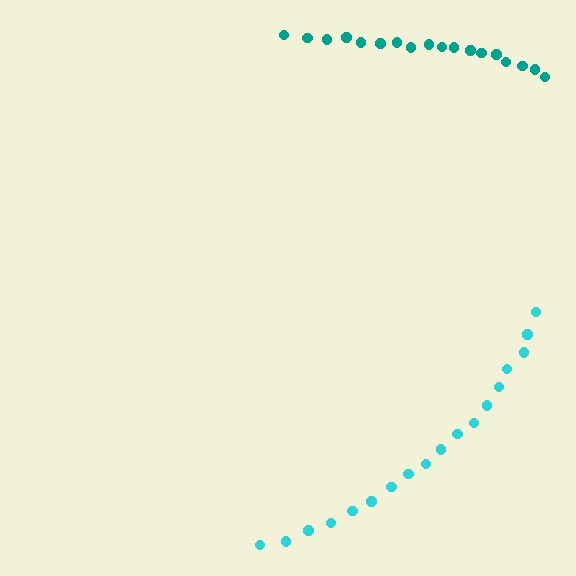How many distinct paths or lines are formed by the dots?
There are 2 distinct paths.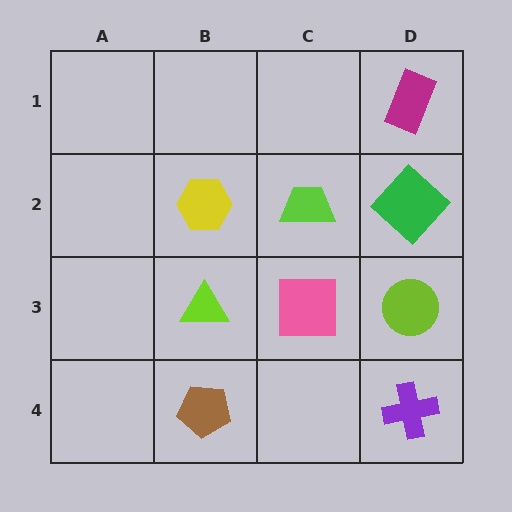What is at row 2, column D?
A green diamond.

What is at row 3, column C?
A pink square.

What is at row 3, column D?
A lime circle.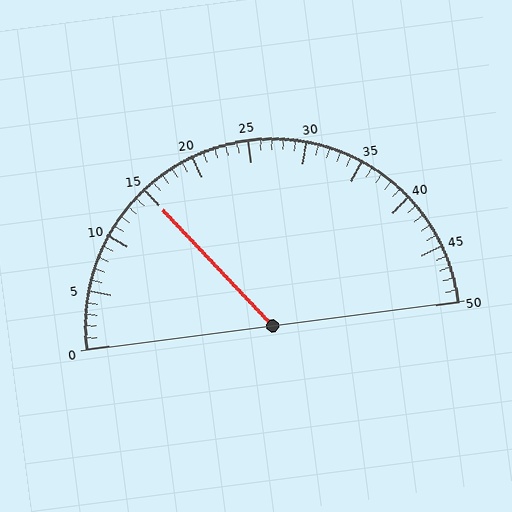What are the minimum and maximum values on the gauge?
The gauge ranges from 0 to 50.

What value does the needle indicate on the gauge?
The needle indicates approximately 15.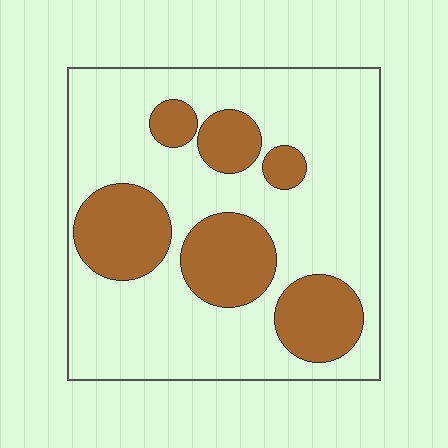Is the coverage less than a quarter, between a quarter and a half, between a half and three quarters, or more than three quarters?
Between a quarter and a half.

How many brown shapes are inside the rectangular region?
6.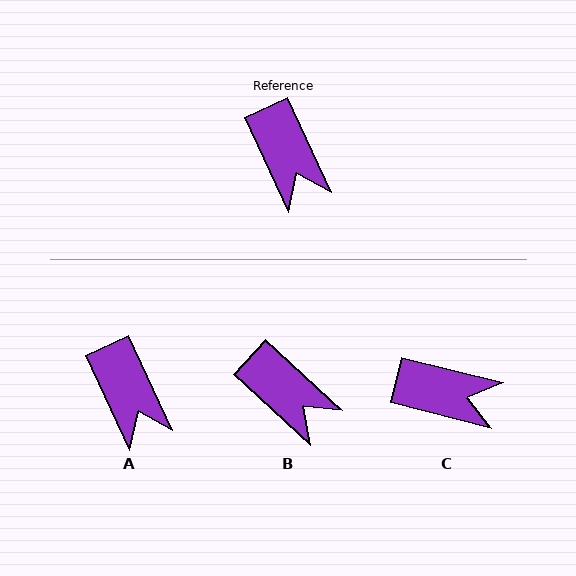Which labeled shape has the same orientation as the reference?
A.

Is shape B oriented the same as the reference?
No, it is off by about 22 degrees.